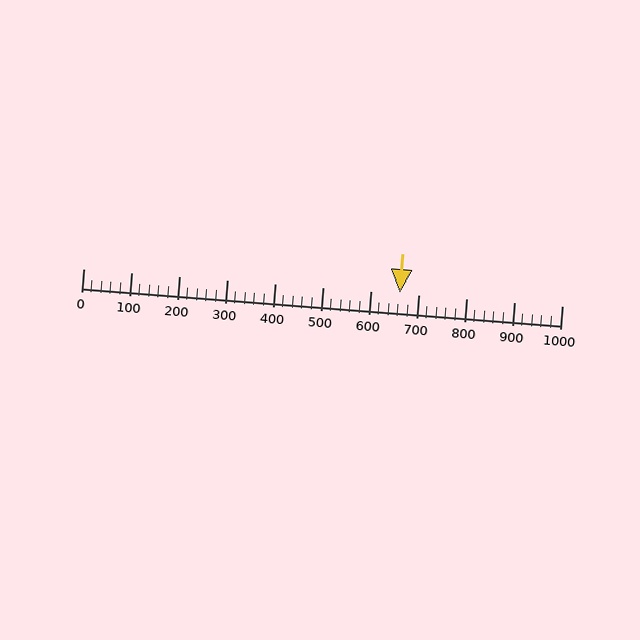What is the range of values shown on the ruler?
The ruler shows values from 0 to 1000.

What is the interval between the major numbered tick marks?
The major tick marks are spaced 100 units apart.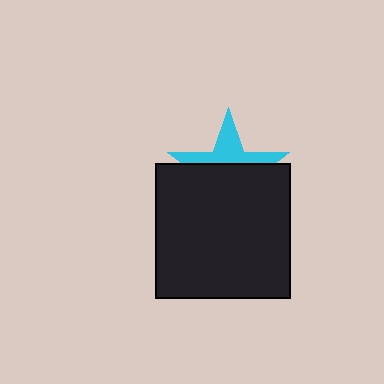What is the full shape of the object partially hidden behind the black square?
The partially hidden object is a cyan star.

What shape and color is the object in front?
The object in front is a black square.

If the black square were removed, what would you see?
You would see the complete cyan star.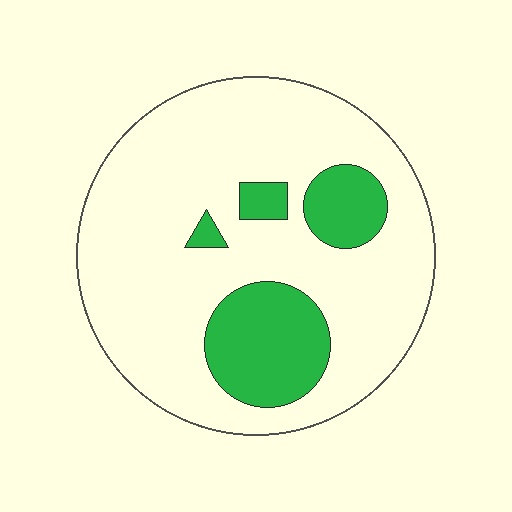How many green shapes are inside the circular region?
4.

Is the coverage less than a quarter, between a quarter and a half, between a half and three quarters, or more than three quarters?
Less than a quarter.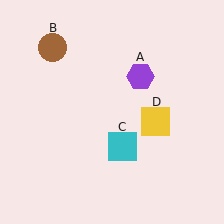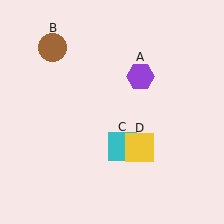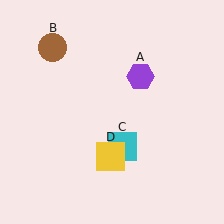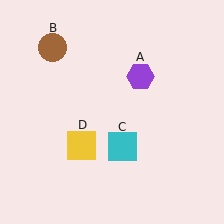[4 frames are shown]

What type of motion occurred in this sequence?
The yellow square (object D) rotated clockwise around the center of the scene.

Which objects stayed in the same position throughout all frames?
Purple hexagon (object A) and brown circle (object B) and cyan square (object C) remained stationary.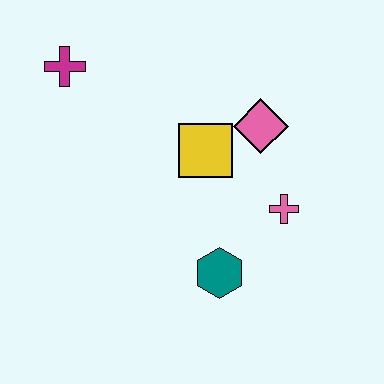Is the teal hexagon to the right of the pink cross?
No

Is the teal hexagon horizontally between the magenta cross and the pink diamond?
Yes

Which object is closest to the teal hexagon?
The pink cross is closest to the teal hexagon.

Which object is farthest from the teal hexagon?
The magenta cross is farthest from the teal hexagon.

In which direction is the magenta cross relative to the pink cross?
The magenta cross is to the left of the pink cross.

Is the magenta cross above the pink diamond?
Yes